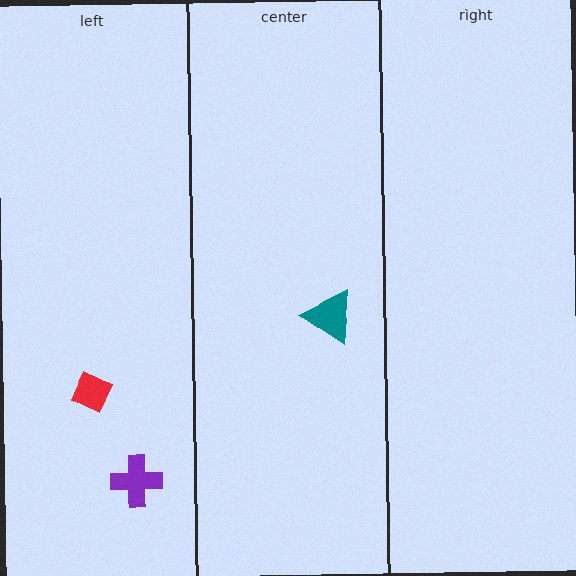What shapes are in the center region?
The teal triangle.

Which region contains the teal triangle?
The center region.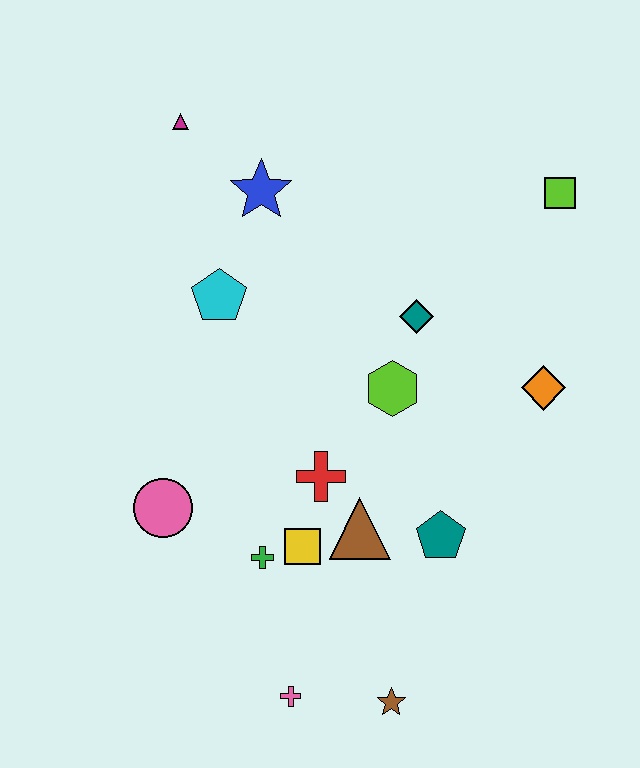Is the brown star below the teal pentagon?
Yes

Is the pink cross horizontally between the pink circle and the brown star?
Yes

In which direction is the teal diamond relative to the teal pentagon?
The teal diamond is above the teal pentagon.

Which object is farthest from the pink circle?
The lime square is farthest from the pink circle.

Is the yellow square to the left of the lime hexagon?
Yes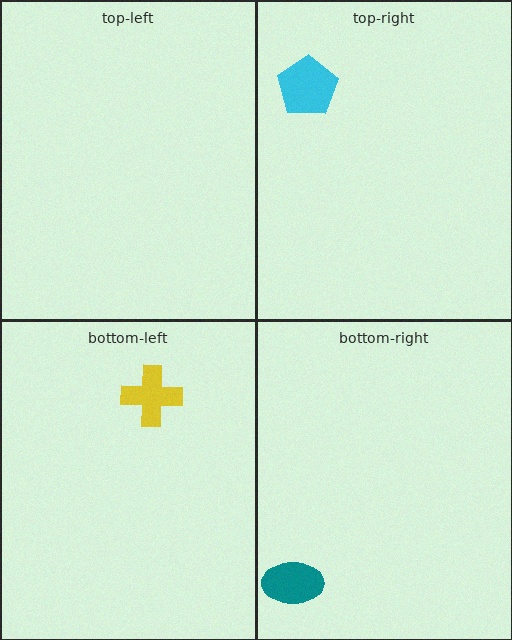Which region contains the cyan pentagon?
The top-right region.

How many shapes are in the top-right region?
1.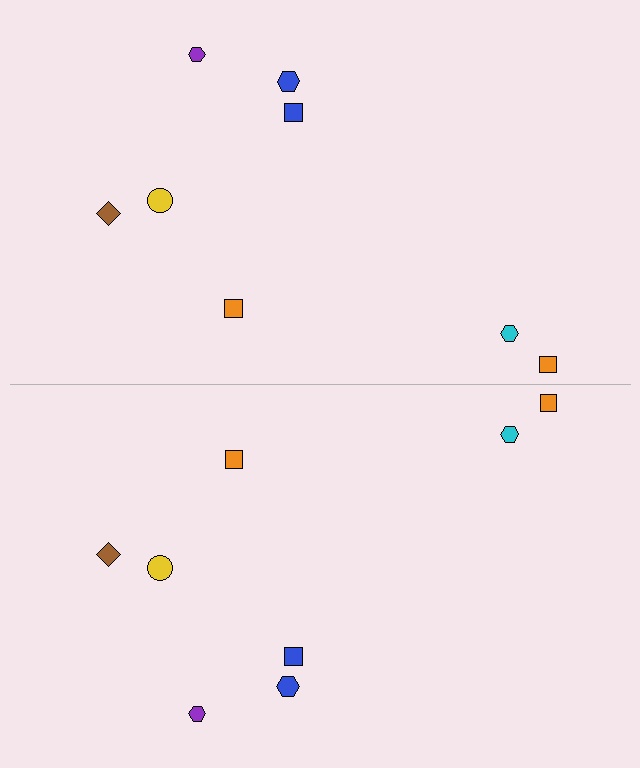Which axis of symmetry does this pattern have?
The pattern has a horizontal axis of symmetry running through the center of the image.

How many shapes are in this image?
There are 16 shapes in this image.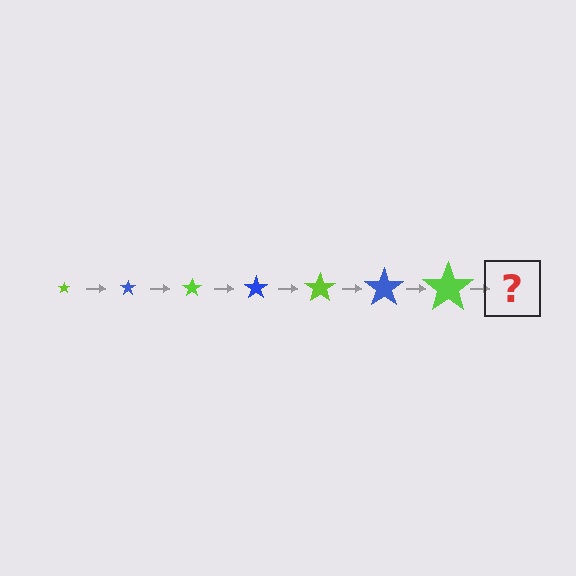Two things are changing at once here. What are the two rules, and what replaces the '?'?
The two rules are that the star grows larger each step and the color cycles through lime and blue. The '?' should be a blue star, larger than the previous one.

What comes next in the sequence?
The next element should be a blue star, larger than the previous one.